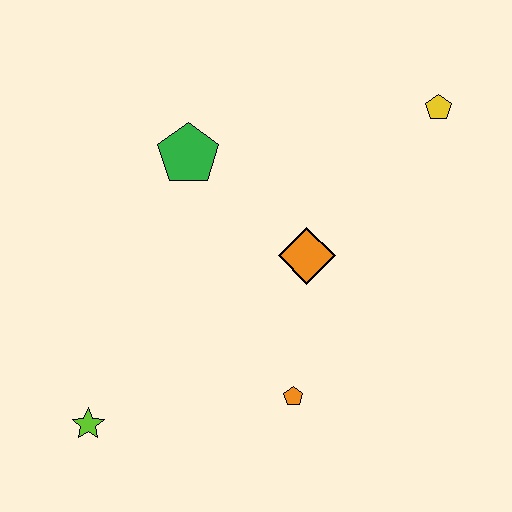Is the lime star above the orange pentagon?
No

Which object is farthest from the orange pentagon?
The yellow pentagon is farthest from the orange pentagon.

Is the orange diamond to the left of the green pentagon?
No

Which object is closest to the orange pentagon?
The orange diamond is closest to the orange pentagon.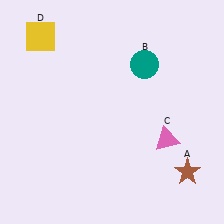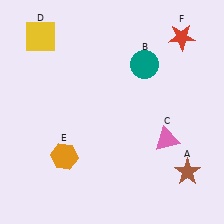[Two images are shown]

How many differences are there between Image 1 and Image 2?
There are 2 differences between the two images.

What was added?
An orange hexagon (E), a red star (F) were added in Image 2.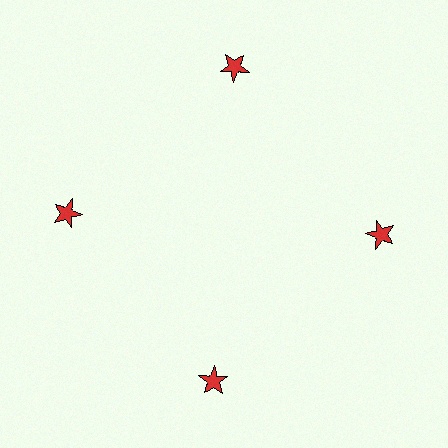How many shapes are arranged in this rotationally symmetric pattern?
There are 4 shapes, arranged in 4 groups of 1.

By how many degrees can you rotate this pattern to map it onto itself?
The pattern maps onto itself every 90 degrees of rotation.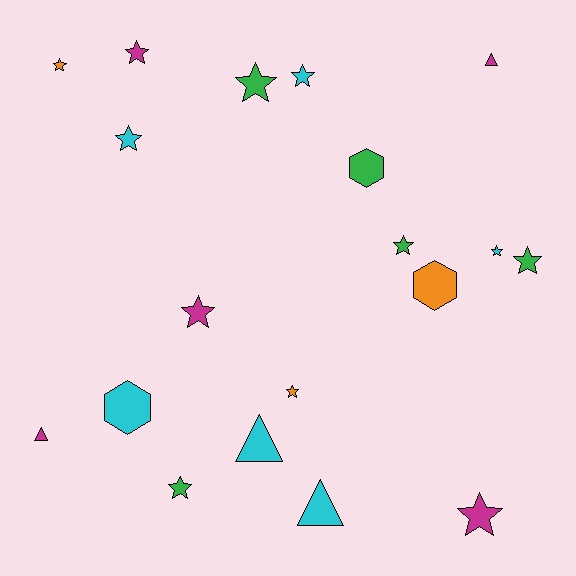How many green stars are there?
There are 4 green stars.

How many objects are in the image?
There are 19 objects.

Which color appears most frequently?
Cyan, with 6 objects.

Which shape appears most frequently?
Star, with 12 objects.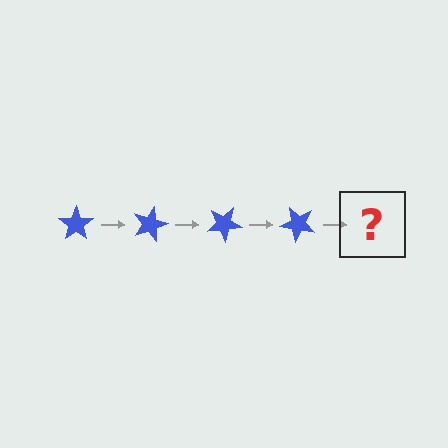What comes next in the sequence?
The next element should be a blue star rotated 60 degrees.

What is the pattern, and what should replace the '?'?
The pattern is that the star rotates 15 degrees each step. The '?' should be a blue star rotated 60 degrees.